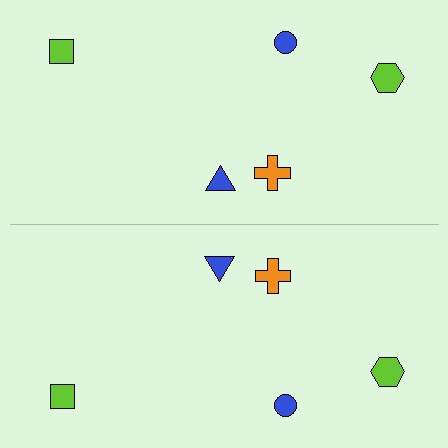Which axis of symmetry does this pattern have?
The pattern has a horizontal axis of symmetry running through the center of the image.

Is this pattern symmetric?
Yes, this pattern has bilateral (reflection) symmetry.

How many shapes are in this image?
There are 10 shapes in this image.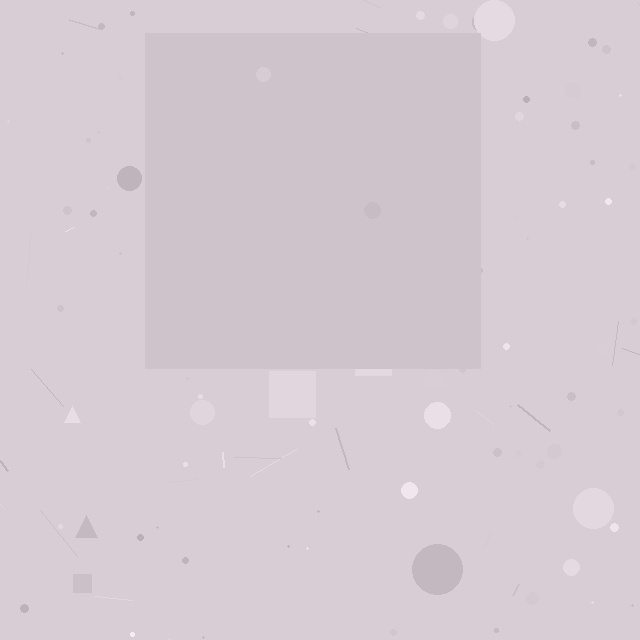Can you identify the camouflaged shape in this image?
The camouflaged shape is a square.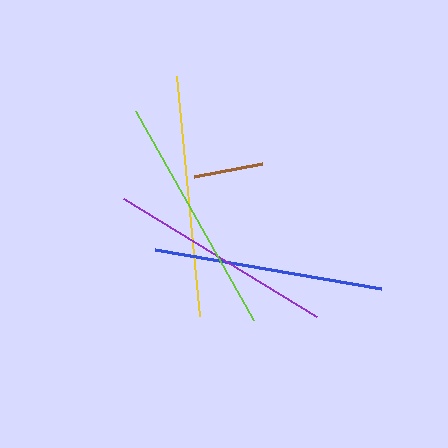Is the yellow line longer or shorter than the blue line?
The yellow line is longer than the blue line.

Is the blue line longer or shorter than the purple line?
The blue line is longer than the purple line.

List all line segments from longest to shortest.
From longest to shortest: yellow, lime, blue, purple, brown.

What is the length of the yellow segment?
The yellow segment is approximately 241 pixels long.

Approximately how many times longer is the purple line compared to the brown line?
The purple line is approximately 3.3 times the length of the brown line.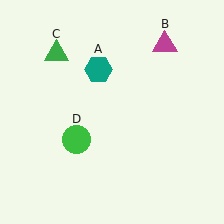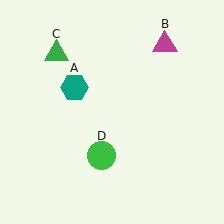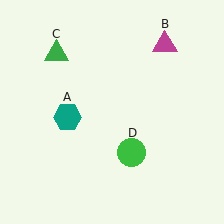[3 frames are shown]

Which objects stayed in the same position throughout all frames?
Magenta triangle (object B) and green triangle (object C) remained stationary.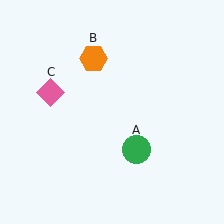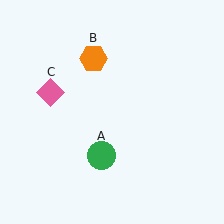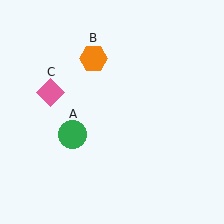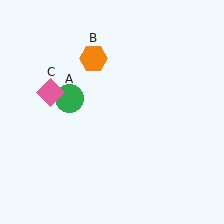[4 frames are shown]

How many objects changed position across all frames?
1 object changed position: green circle (object A).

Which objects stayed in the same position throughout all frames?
Orange hexagon (object B) and pink diamond (object C) remained stationary.